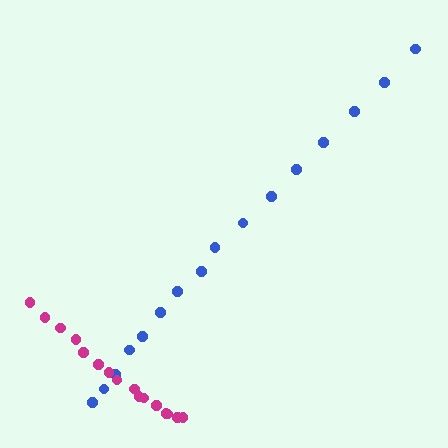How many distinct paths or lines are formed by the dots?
There are 2 distinct paths.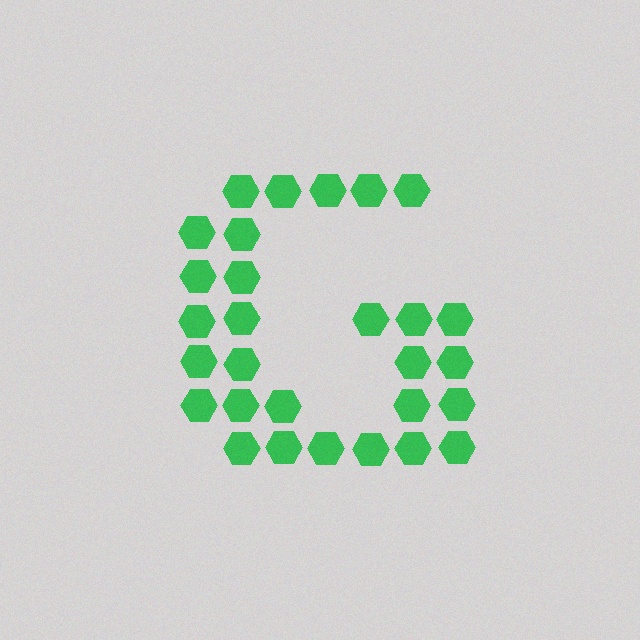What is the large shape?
The large shape is the letter G.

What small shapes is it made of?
It is made of small hexagons.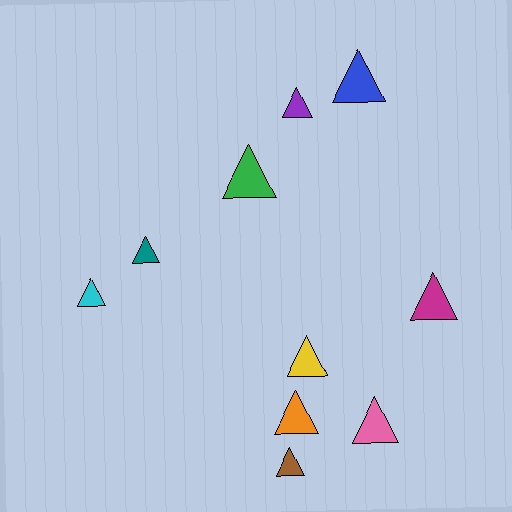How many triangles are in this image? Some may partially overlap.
There are 10 triangles.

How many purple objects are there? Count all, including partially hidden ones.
There is 1 purple object.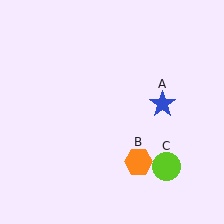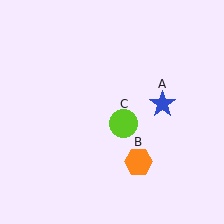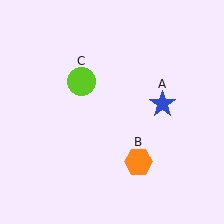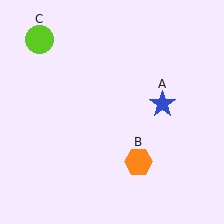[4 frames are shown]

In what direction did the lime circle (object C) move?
The lime circle (object C) moved up and to the left.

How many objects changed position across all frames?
1 object changed position: lime circle (object C).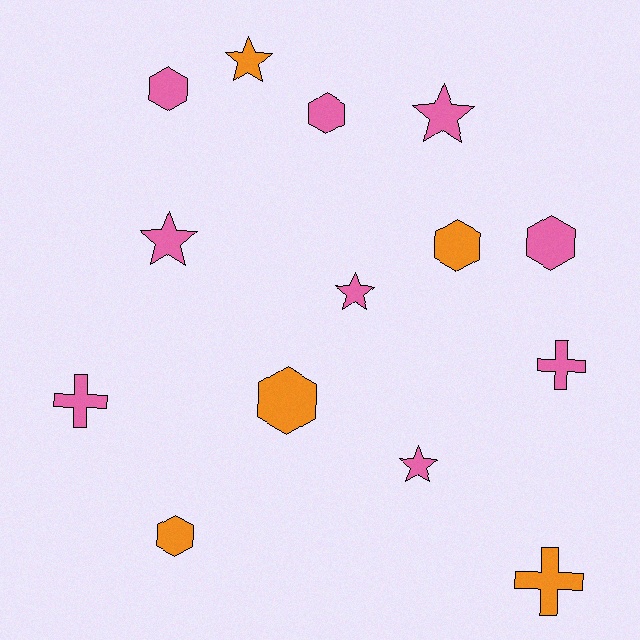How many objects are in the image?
There are 14 objects.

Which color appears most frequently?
Pink, with 9 objects.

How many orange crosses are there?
There is 1 orange cross.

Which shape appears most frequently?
Hexagon, with 6 objects.